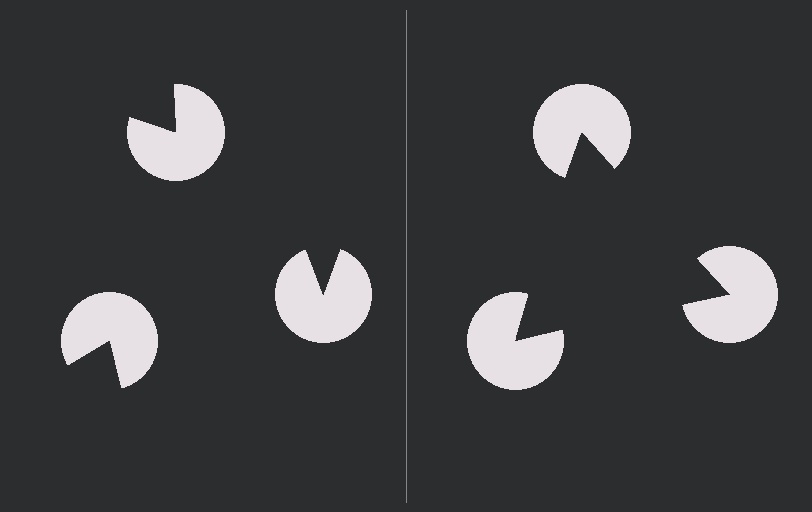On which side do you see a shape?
An illusory triangle appears on the right side. On the left side the wedge cuts are rotated, so no coherent shape forms.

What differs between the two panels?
The pac-man discs are positioned identically on both sides; only the wedge orientations differ. On the right they align to a triangle; on the left they are misaligned.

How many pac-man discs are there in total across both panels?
6 — 3 on each side.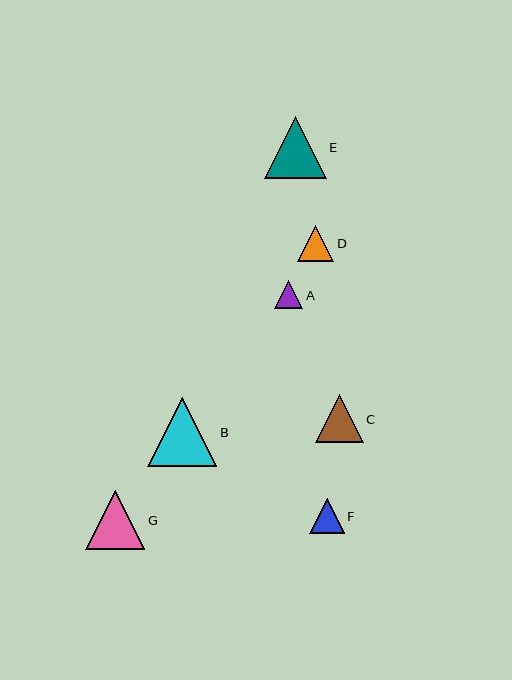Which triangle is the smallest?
Triangle A is the smallest with a size of approximately 28 pixels.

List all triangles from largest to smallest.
From largest to smallest: B, E, G, C, D, F, A.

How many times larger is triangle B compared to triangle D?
Triangle B is approximately 1.9 times the size of triangle D.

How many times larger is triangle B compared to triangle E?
Triangle B is approximately 1.1 times the size of triangle E.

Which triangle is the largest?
Triangle B is the largest with a size of approximately 69 pixels.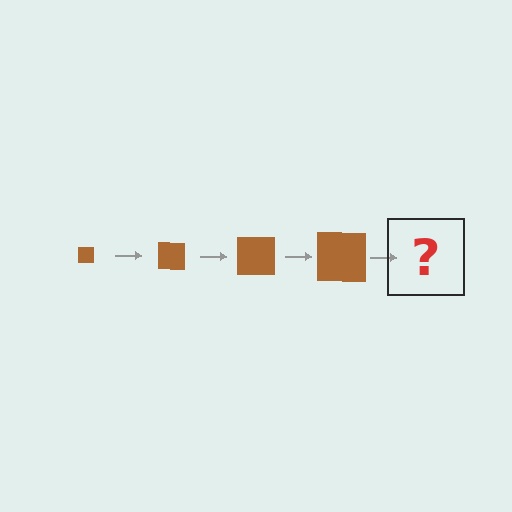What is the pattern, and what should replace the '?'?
The pattern is that the square gets progressively larger each step. The '?' should be a brown square, larger than the previous one.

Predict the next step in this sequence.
The next step is a brown square, larger than the previous one.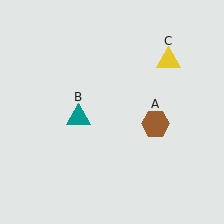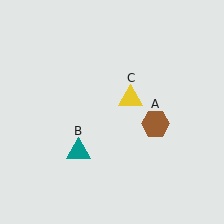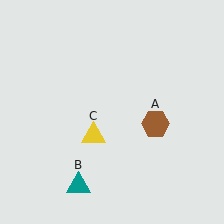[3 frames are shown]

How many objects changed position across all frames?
2 objects changed position: teal triangle (object B), yellow triangle (object C).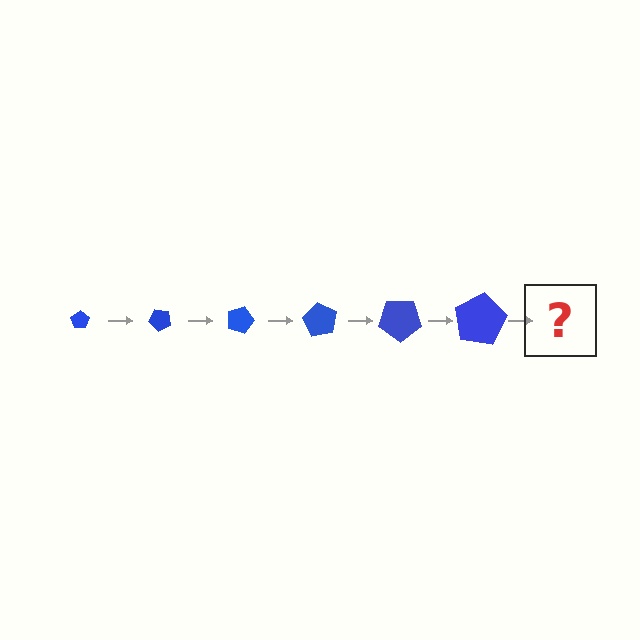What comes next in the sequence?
The next element should be a pentagon, larger than the previous one and rotated 270 degrees from the start.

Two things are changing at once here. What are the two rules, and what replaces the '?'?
The two rules are that the pentagon grows larger each step and it rotates 45 degrees each step. The '?' should be a pentagon, larger than the previous one and rotated 270 degrees from the start.